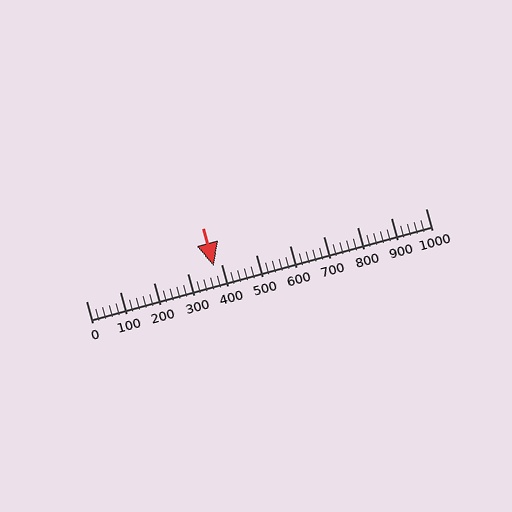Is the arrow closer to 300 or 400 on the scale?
The arrow is closer to 400.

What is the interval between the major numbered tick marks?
The major tick marks are spaced 100 units apart.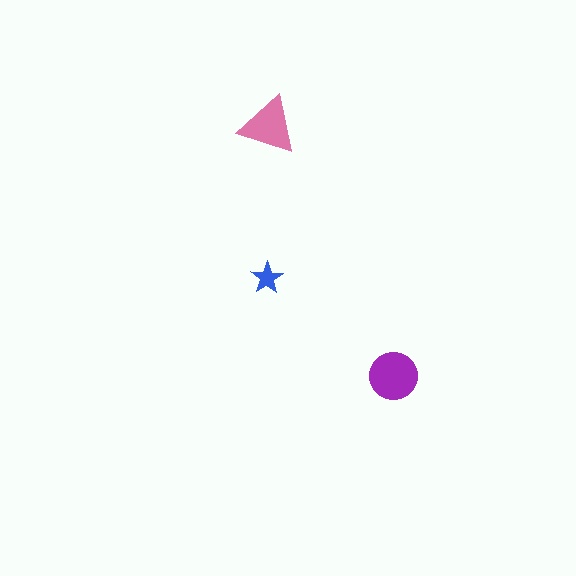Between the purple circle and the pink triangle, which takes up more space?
The purple circle.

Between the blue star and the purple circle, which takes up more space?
The purple circle.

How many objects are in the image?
There are 3 objects in the image.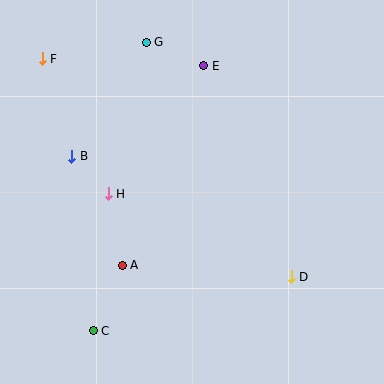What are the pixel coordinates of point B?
Point B is at (72, 156).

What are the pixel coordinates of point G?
Point G is at (146, 42).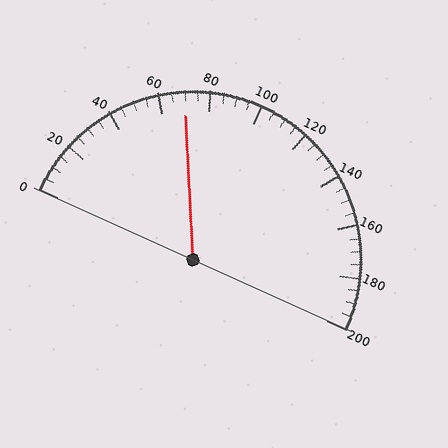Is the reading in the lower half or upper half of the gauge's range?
The reading is in the lower half of the range (0 to 200).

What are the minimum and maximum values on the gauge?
The gauge ranges from 0 to 200.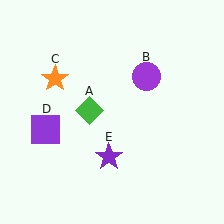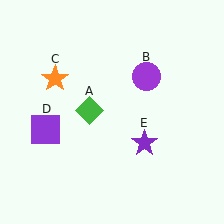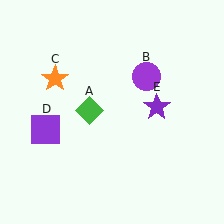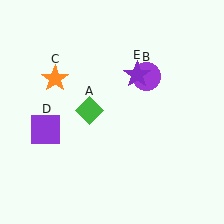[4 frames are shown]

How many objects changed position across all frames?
1 object changed position: purple star (object E).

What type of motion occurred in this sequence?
The purple star (object E) rotated counterclockwise around the center of the scene.